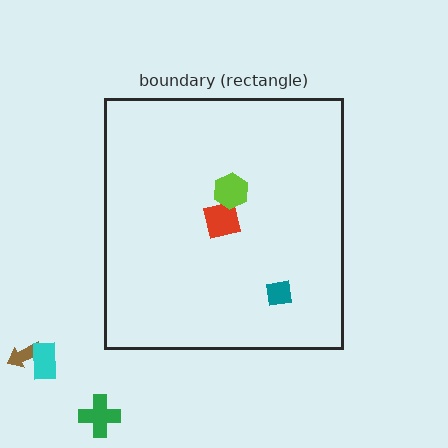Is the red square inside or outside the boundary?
Inside.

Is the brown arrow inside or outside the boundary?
Outside.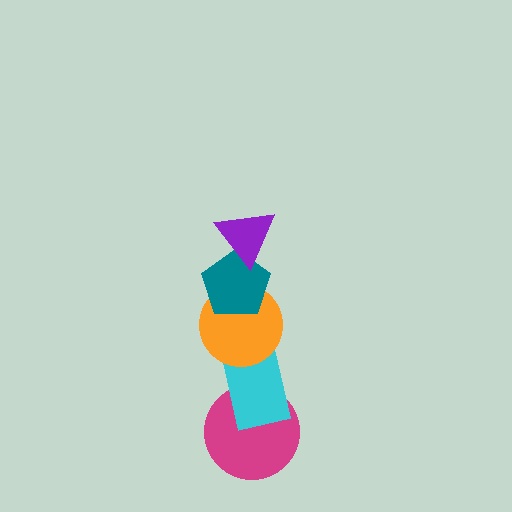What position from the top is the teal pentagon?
The teal pentagon is 2nd from the top.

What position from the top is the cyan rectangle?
The cyan rectangle is 4th from the top.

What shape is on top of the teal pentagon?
The purple triangle is on top of the teal pentagon.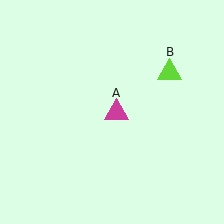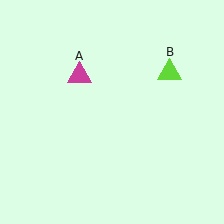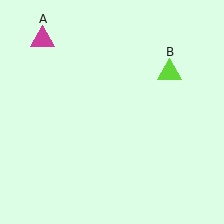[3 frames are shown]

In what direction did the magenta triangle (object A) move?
The magenta triangle (object A) moved up and to the left.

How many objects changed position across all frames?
1 object changed position: magenta triangle (object A).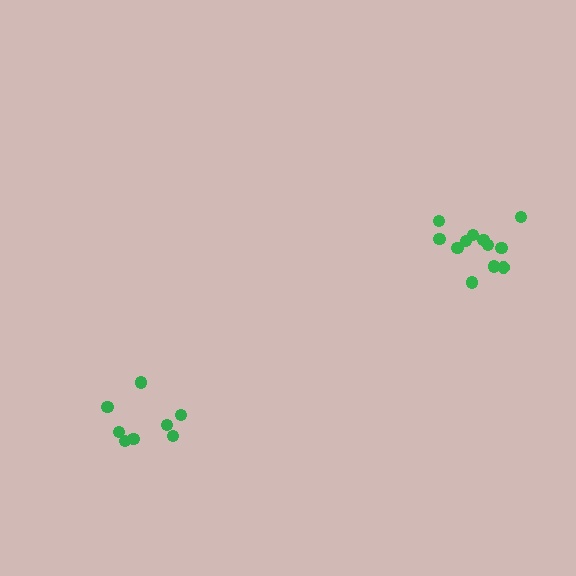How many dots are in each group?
Group 1: 12 dots, Group 2: 8 dots (20 total).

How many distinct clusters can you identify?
There are 2 distinct clusters.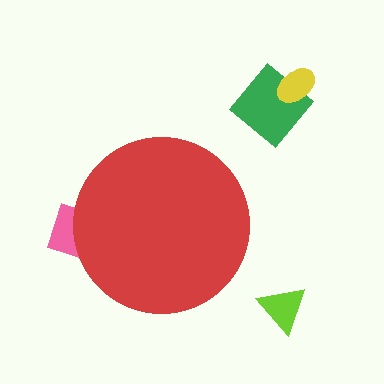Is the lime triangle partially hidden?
No, the lime triangle is fully visible.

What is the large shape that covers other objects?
A red circle.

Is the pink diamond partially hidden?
Yes, the pink diamond is partially hidden behind the red circle.